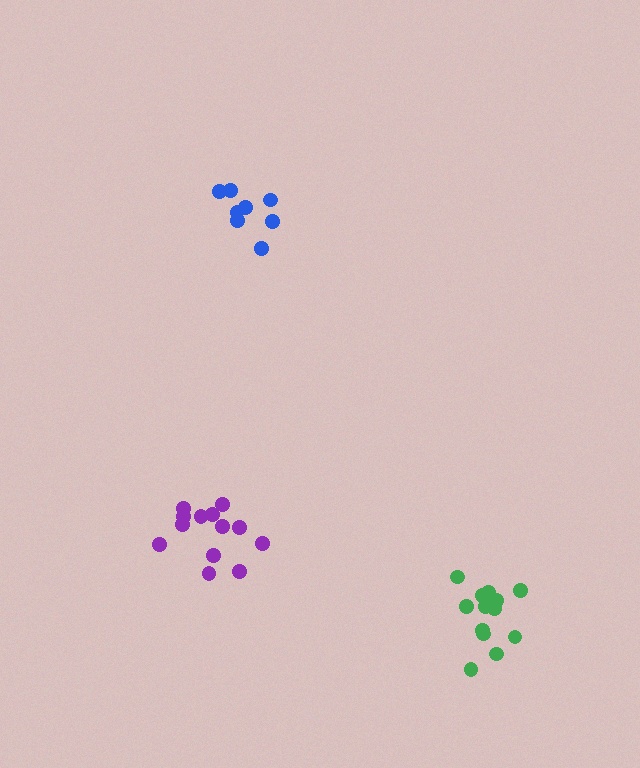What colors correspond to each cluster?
The clusters are colored: blue, green, purple.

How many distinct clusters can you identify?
There are 3 distinct clusters.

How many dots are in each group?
Group 1: 8 dots, Group 2: 13 dots, Group 3: 13 dots (34 total).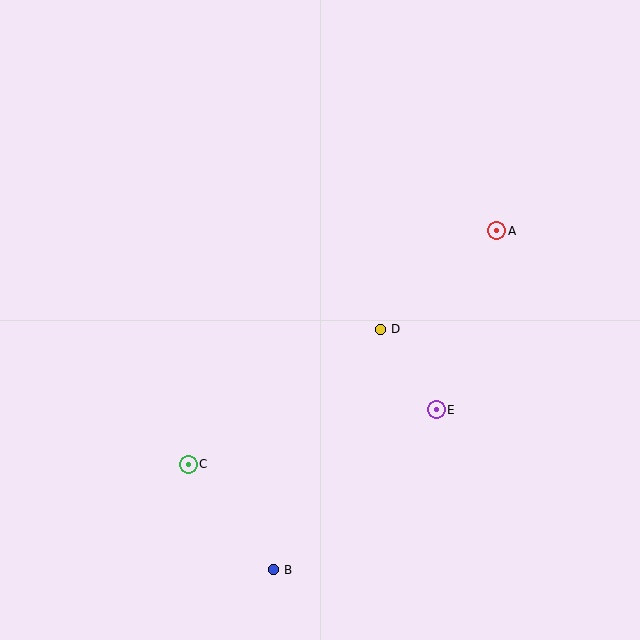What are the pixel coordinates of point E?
Point E is at (436, 410).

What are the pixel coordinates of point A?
Point A is at (497, 231).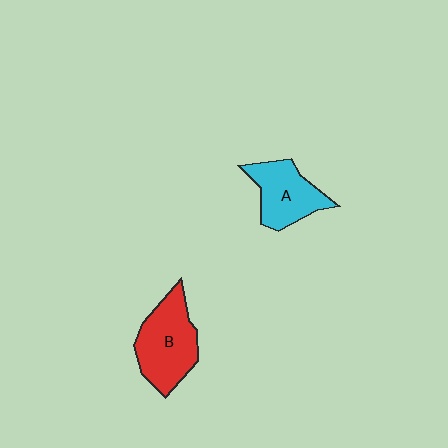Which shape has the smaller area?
Shape A (cyan).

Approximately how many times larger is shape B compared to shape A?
Approximately 1.2 times.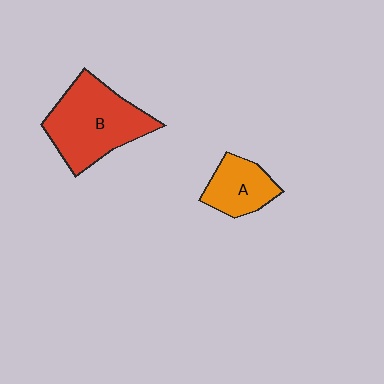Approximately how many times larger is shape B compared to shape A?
Approximately 1.9 times.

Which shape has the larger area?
Shape B (red).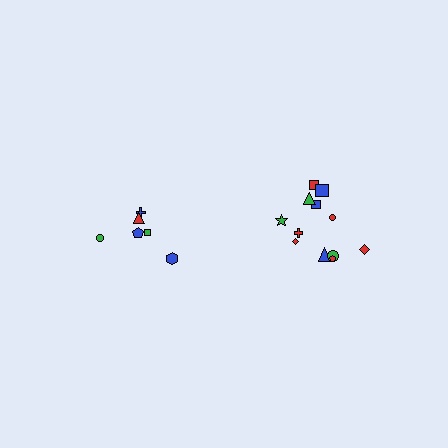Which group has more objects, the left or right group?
The right group.